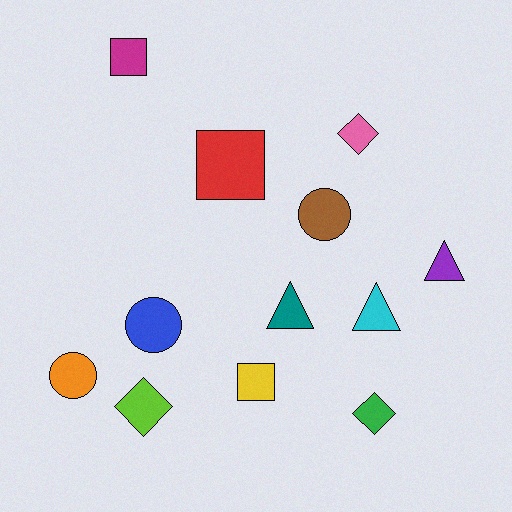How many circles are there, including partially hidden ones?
There are 3 circles.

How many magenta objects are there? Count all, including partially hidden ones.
There is 1 magenta object.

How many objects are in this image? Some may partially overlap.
There are 12 objects.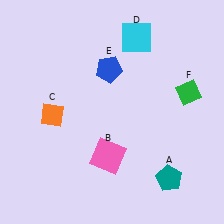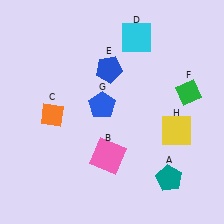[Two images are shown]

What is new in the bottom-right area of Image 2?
A yellow square (H) was added in the bottom-right area of Image 2.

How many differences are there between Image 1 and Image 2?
There are 2 differences between the two images.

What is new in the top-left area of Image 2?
A blue pentagon (G) was added in the top-left area of Image 2.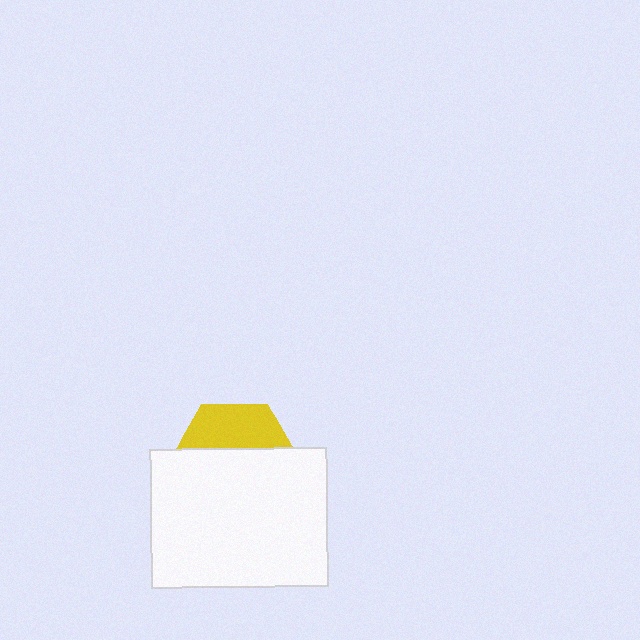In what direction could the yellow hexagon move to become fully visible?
The yellow hexagon could move up. That would shift it out from behind the white rectangle entirely.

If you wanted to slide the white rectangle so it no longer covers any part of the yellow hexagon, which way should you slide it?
Slide it down — that is the most direct way to separate the two shapes.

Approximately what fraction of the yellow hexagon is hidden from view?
Roughly 64% of the yellow hexagon is hidden behind the white rectangle.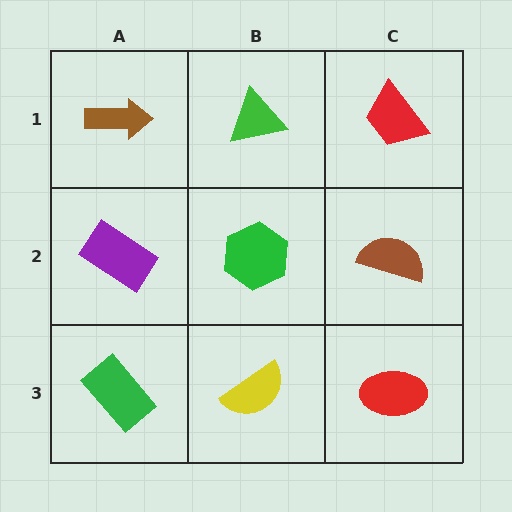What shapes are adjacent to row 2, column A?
A brown arrow (row 1, column A), a green rectangle (row 3, column A), a green hexagon (row 2, column B).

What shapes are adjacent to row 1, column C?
A brown semicircle (row 2, column C), a green triangle (row 1, column B).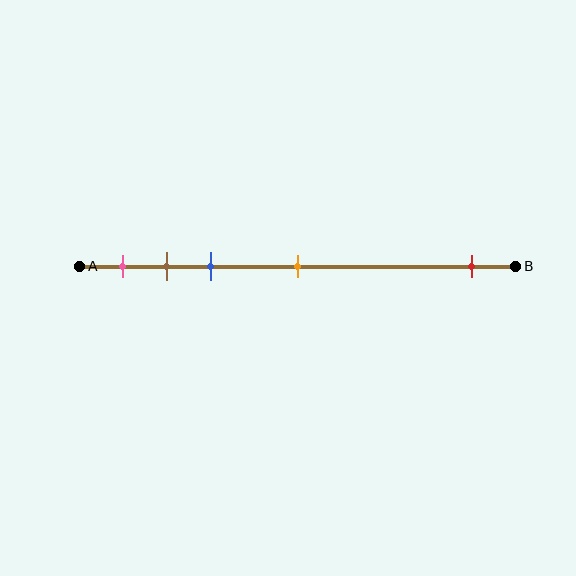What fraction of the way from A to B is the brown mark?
The brown mark is approximately 20% (0.2) of the way from A to B.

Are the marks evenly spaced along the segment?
No, the marks are not evenly spaced.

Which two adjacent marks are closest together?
The brown and blue marks are the closest adjacent pair.